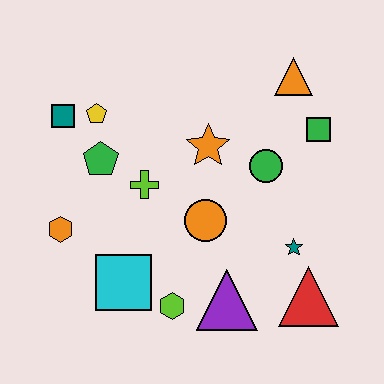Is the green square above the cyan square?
Yes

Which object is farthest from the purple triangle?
The teal square is farthest from the purple triangle.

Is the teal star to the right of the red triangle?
No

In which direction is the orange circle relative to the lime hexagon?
The orange circle is above the lime hexagon.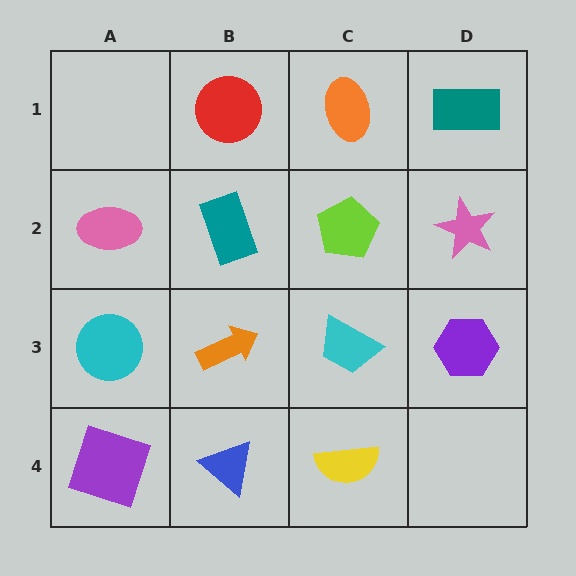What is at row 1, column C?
An orange ellipse.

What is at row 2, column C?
A lime pentagon.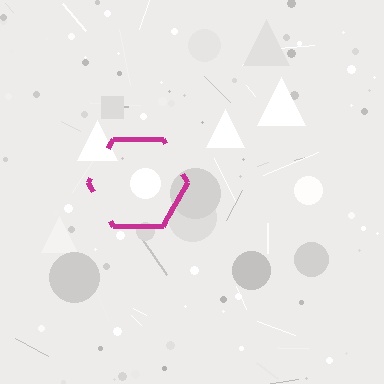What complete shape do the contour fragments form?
The contour fragments form a hexagon.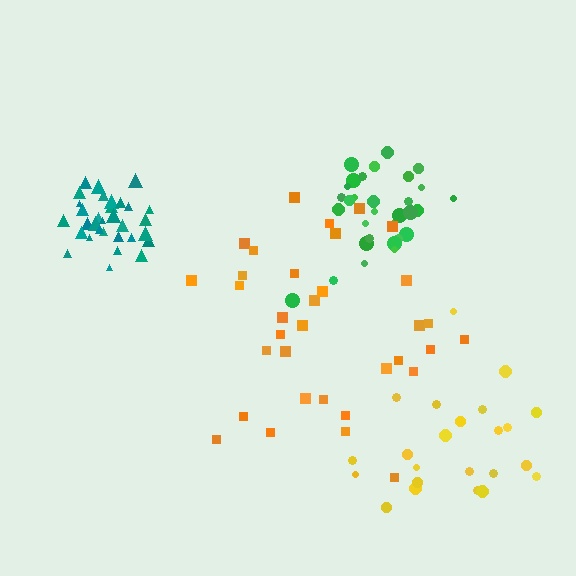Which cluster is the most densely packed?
Teal.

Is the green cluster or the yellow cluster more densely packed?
Green.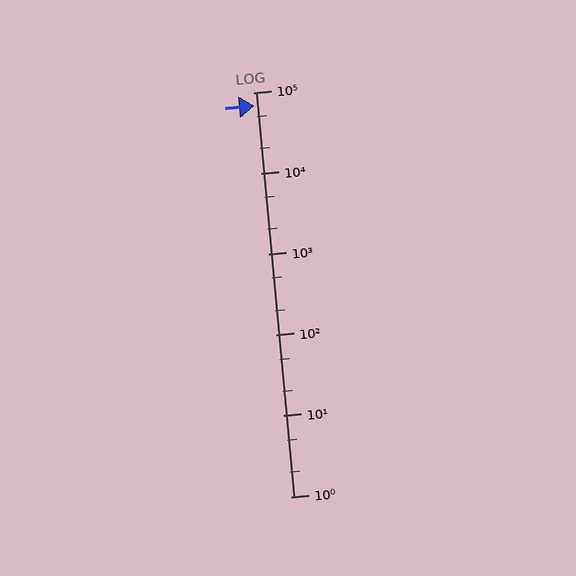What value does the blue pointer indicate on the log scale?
The pointer indicates approximately 69000.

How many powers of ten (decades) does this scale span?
The scale spans 5 decades, from 1 to 100000.